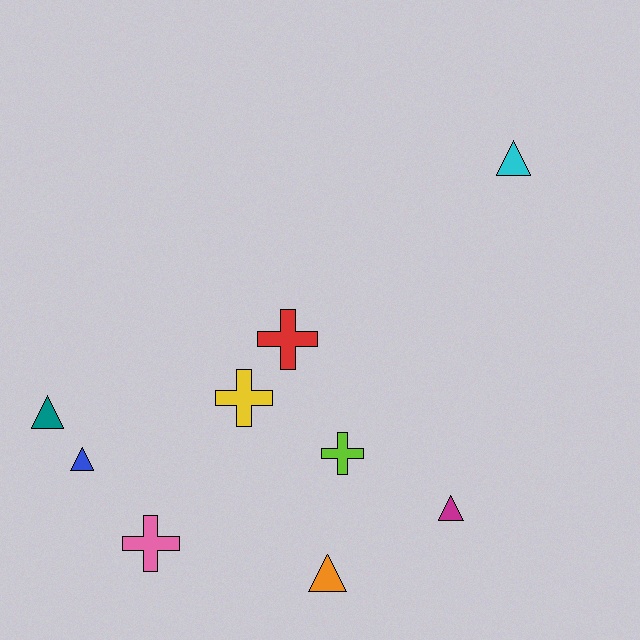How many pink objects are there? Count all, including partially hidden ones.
There is 1 pink object.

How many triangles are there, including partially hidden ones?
There are 5 triangles.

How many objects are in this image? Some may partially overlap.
There are 9 objects.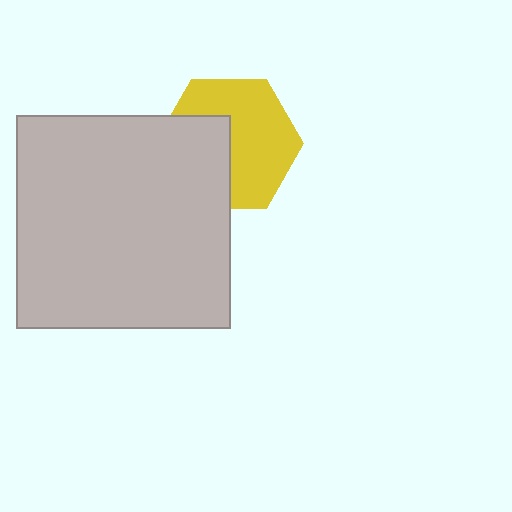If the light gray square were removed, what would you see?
You would see the complete yellow hexagon.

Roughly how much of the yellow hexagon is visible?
About half of it is visible (roughly 60%).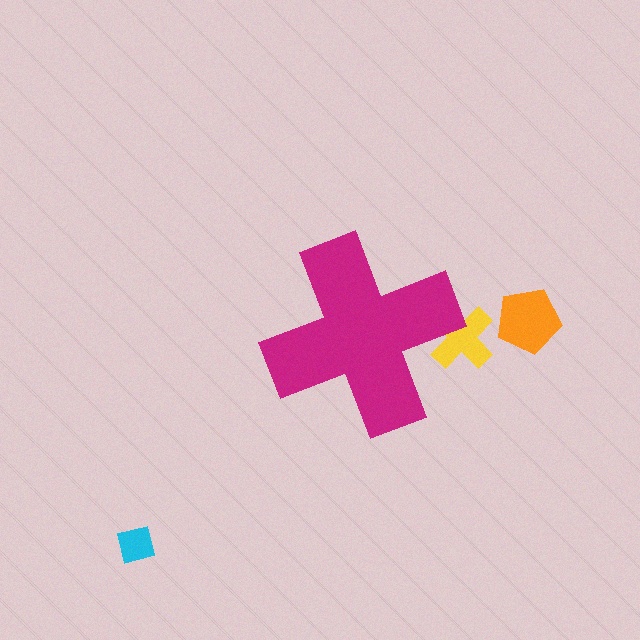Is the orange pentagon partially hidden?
No, the orange pentagon is fully visible.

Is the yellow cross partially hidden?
Yes, the yellow cross is partially hidden behind the magenta cross.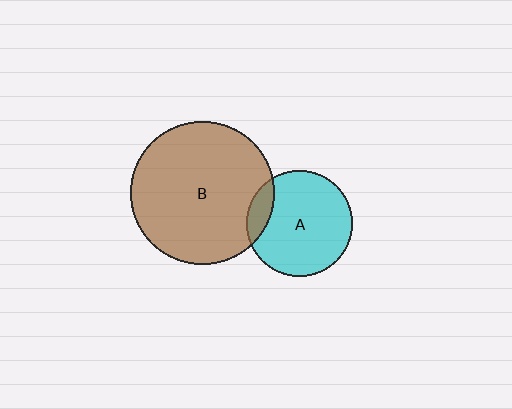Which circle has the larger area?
Circle B (brown).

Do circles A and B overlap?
Yes.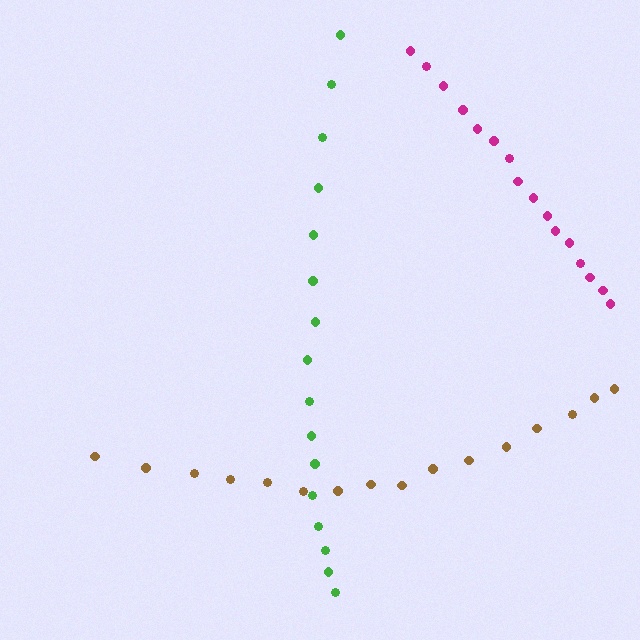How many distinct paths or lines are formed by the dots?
There are 3 distinct paths.